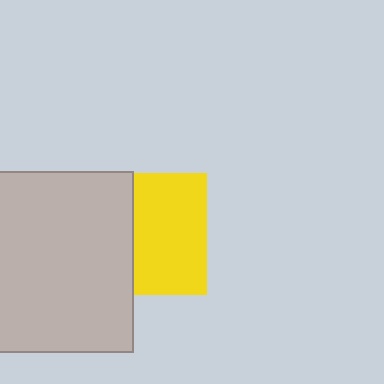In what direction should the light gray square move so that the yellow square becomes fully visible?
The light gray square should move left. That is the shortest direction to clear the overlap and leave the yellow square fully visible.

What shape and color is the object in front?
The object in front is a light gray square.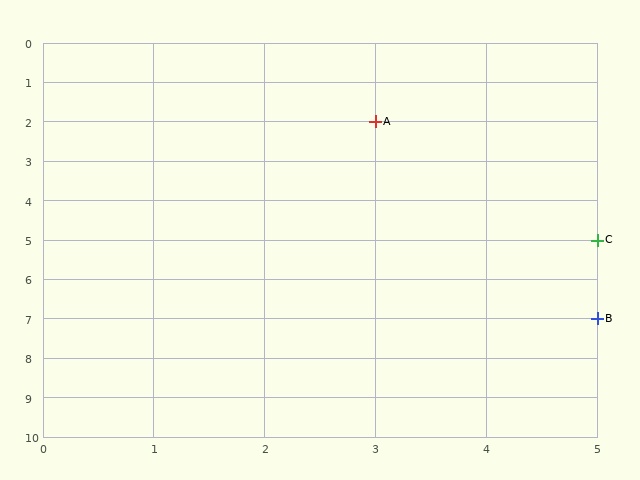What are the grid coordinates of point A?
Point A is at grid coordinates (3, 2).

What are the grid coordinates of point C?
Point C is at grid coordinates (5, 5).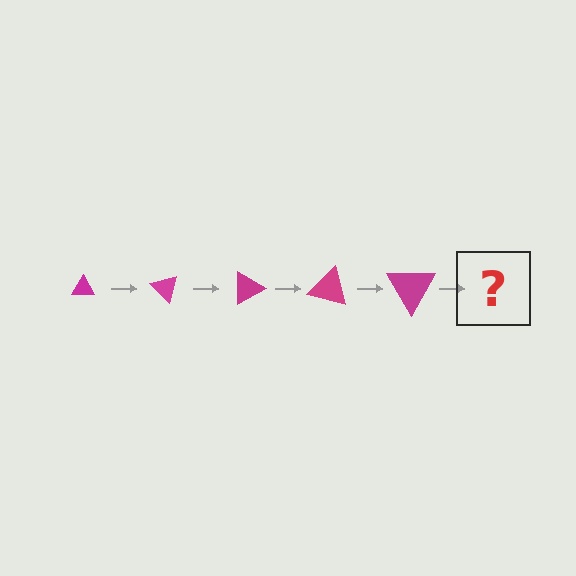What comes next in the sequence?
The next element should be a triangle, larger than the previous one and rotated 225 degrees from the start.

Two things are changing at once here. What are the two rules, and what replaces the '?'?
The two rules are that the triangle grows larger each step and it rotates 45 degrees each step. The '?' should be a triangle, larger than the previous one and rotated 225 degrees from the start.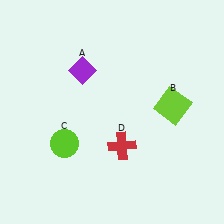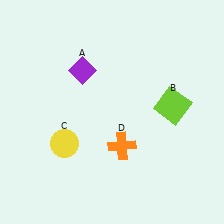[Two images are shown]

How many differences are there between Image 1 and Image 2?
There are 2 differences between the two images.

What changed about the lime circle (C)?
In Image 1, C is lime. In Image 2, it changed to yellow.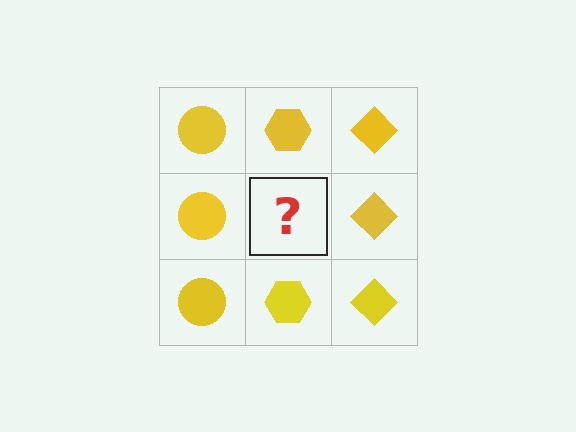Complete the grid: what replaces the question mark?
The question mark should be replaced with a yellow hexagon.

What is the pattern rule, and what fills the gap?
The rule is that each column has a consistent shape. The gap should be filled with a yellow hexagon.